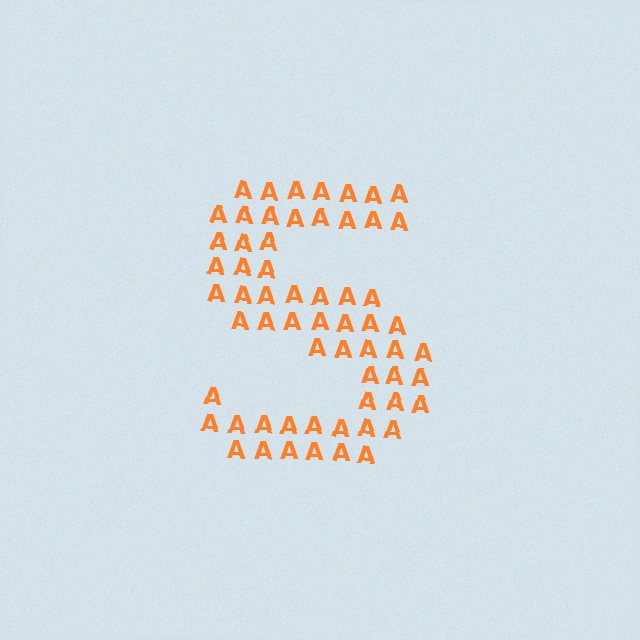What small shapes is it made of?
It is made of small letter A's.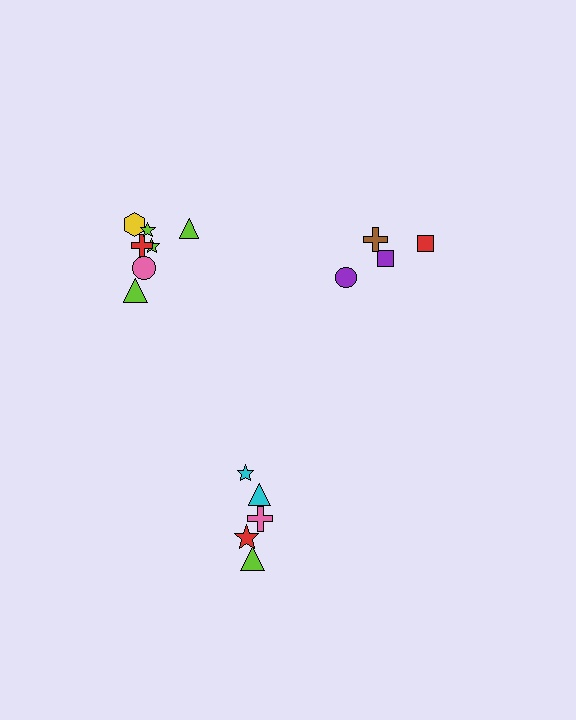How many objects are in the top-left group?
There are 7 objects.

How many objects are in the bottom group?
There are 5 objects.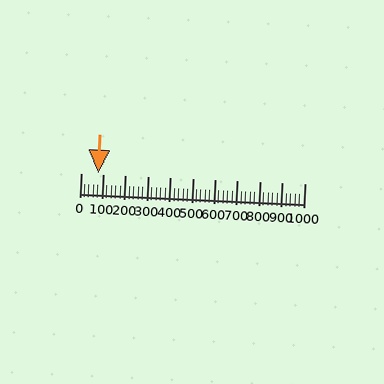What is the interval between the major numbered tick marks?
The major tick marks are spaced 100 units apart.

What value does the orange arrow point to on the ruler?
The orange arrow points to approximately 76.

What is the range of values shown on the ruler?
The ruler shows values from 0 to 1000.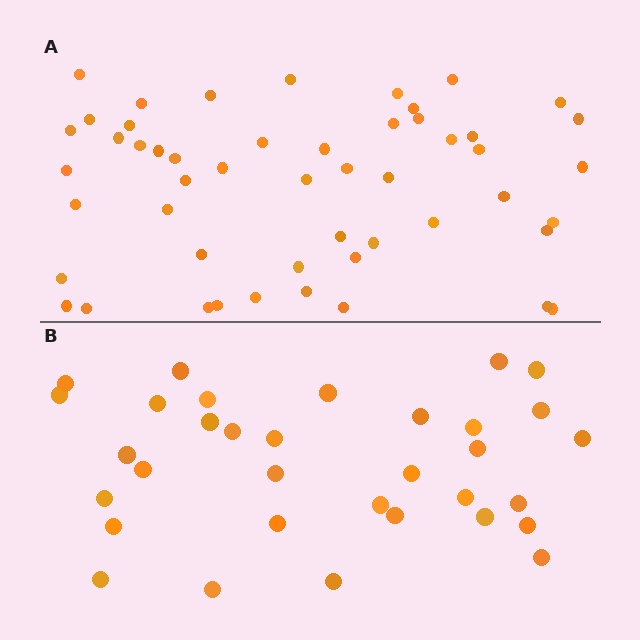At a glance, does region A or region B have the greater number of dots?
Region A (the top region) has more dots.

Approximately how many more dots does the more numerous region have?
Region A has approximately 20 more dots than region B.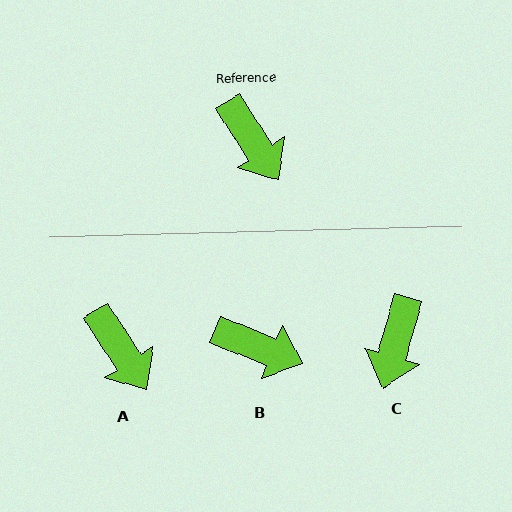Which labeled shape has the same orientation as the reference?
A.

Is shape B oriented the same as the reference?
No, it is off by about 35 degrees.